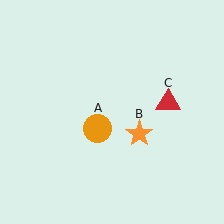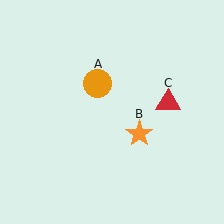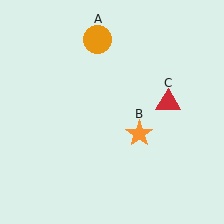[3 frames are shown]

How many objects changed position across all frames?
1 object changed position: orange circle (object A).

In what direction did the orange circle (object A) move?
The orange circle (object A) moved up.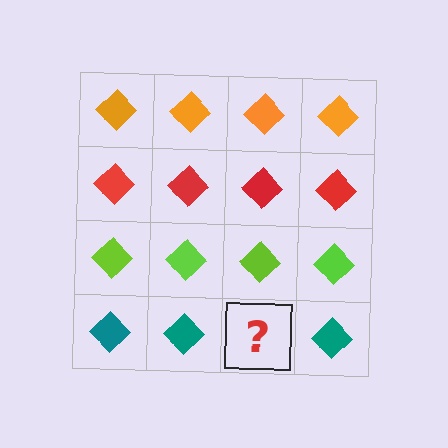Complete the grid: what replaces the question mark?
The question mark should be replaced with a teal diamond.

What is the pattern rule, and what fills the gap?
The rule is that each row has a consistent color. The gap should be filled with a teal diamond.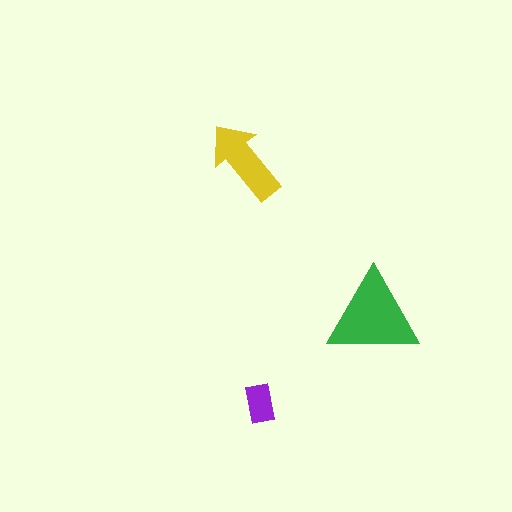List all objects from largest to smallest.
The green triangle, the yellow arrow, the purple rectangle.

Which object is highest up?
The yellow arrow is topmost.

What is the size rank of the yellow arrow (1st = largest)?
2nd.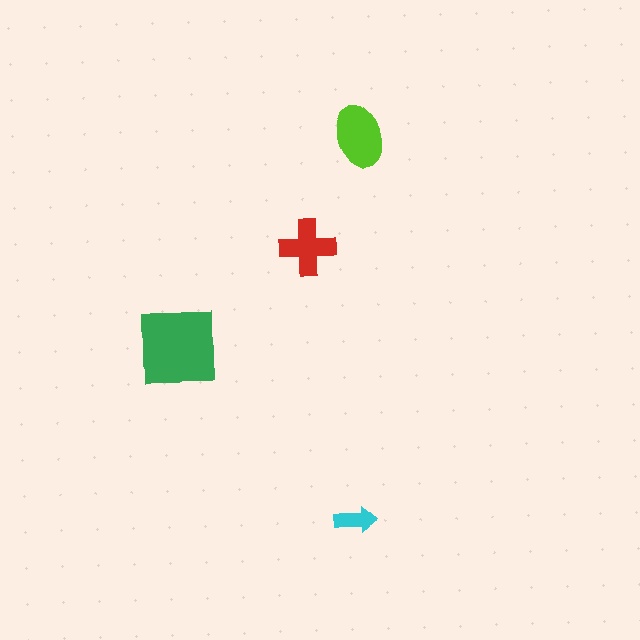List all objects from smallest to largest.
The cyan arrow, the red cross, the lime ellipse, the green square.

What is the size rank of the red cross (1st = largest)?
3rd.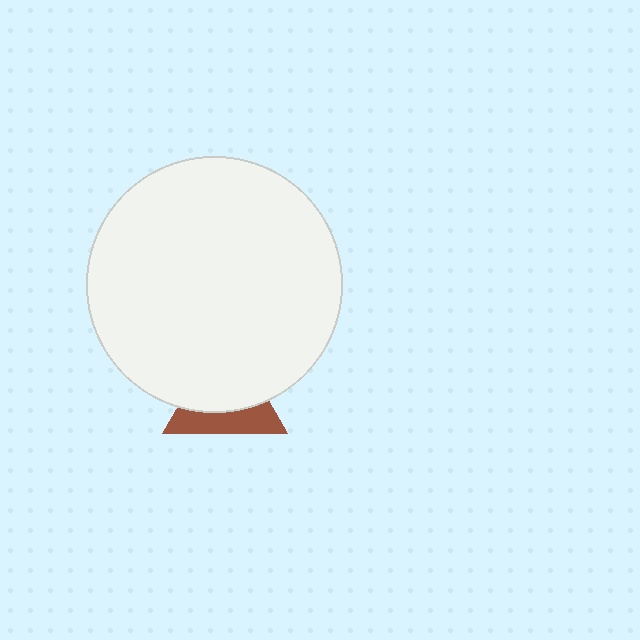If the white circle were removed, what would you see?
You would see the complete brown triangle.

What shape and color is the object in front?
The object in front is a white circle.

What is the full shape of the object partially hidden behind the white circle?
The partially hidden object is a brown triangle.